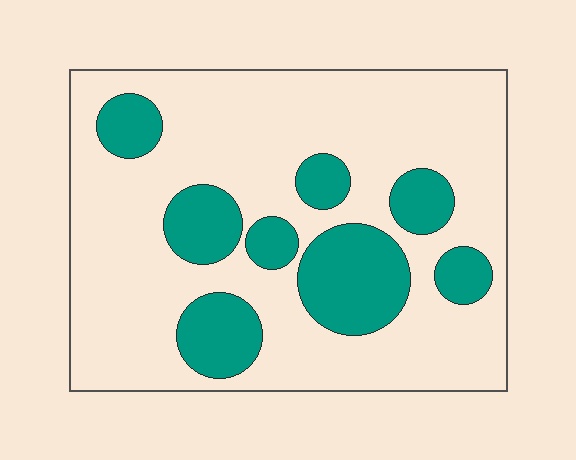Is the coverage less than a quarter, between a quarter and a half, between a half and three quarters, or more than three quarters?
Between a quarter and a half.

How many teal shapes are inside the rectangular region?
8.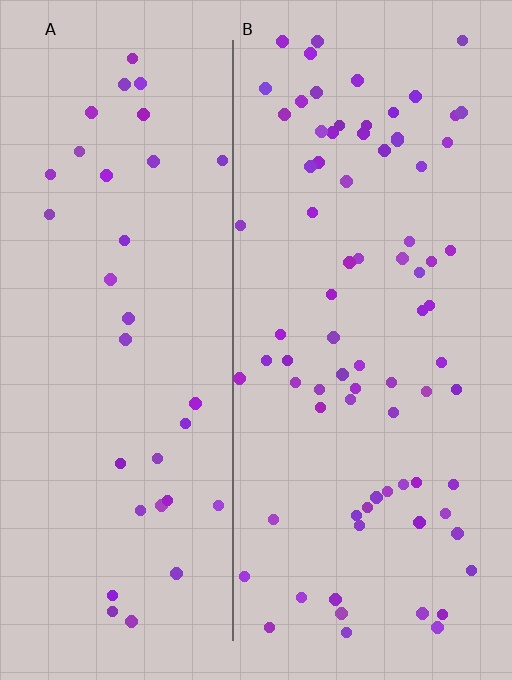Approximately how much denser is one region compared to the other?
Approximately 2.3× — region B over region A.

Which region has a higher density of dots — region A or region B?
B (the right).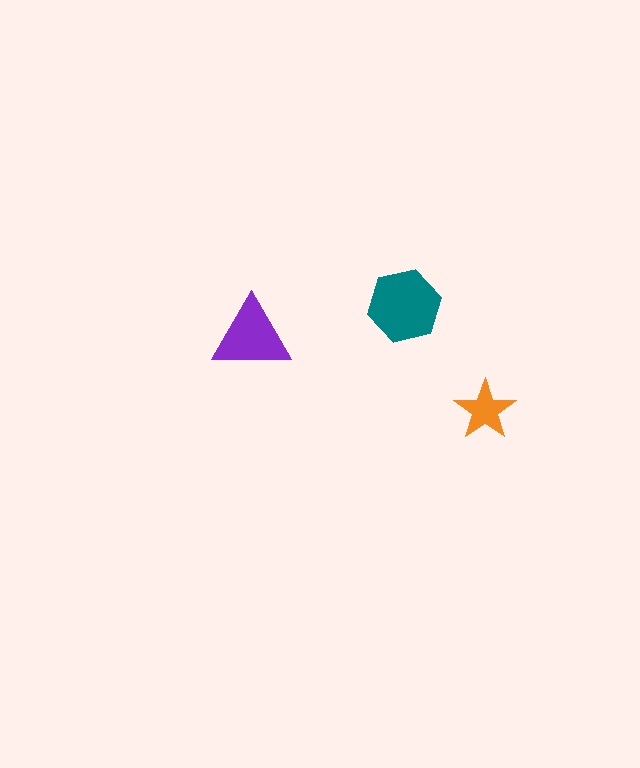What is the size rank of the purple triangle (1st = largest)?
2nd.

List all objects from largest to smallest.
The teal hexagon, the purple triangle, the orange star.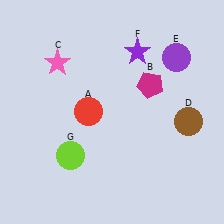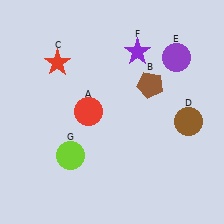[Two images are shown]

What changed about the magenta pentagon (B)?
In Image 1, B is magenta. In Image 2, it changed to brown.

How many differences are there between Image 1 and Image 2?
There are 2 differences between the two images.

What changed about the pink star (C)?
In Image 1, C is pink. In Image 2, it changed to red.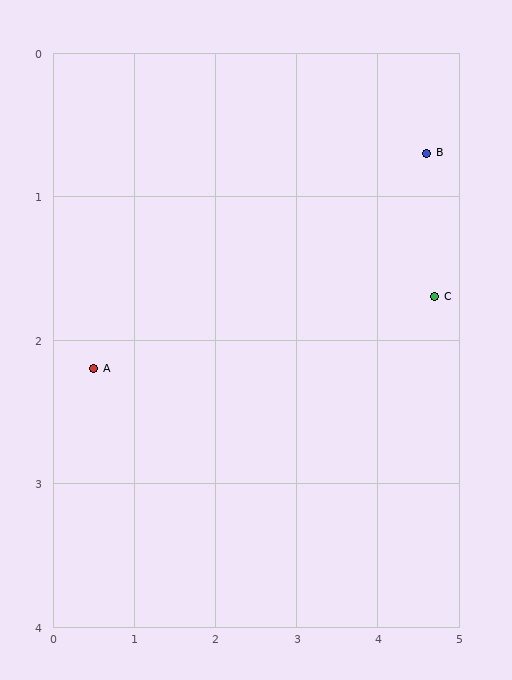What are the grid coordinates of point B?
Point B is at approximately (4.6, 0.7).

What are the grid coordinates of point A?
Point A is at approximately (0.5, 2.2).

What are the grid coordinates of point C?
Point C is at approximately (4.7, 1.7).